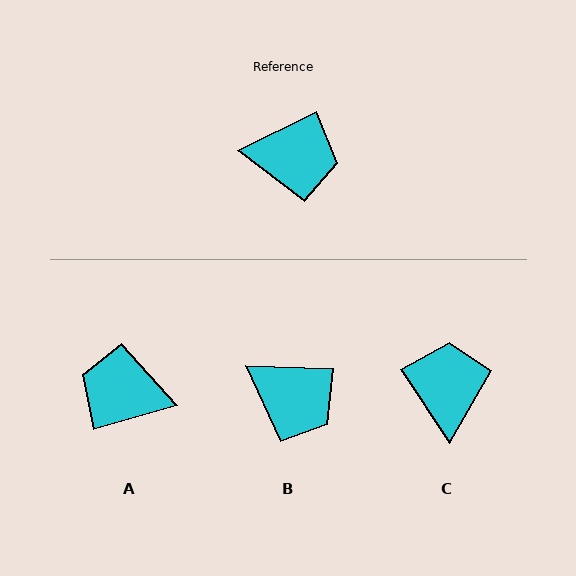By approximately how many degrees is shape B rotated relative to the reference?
Approximately 29 degrees clockwise.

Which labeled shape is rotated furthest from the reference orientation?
A, about 169 degrees away.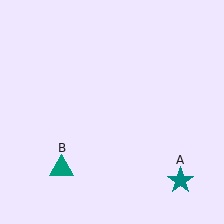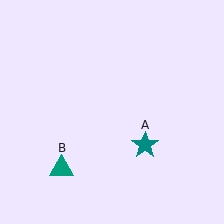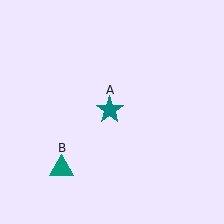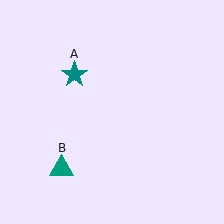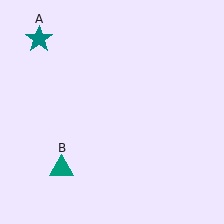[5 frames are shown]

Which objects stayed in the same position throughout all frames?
Teal triangle (object B) remained stationary.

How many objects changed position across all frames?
1 object changed position: teal star (object A).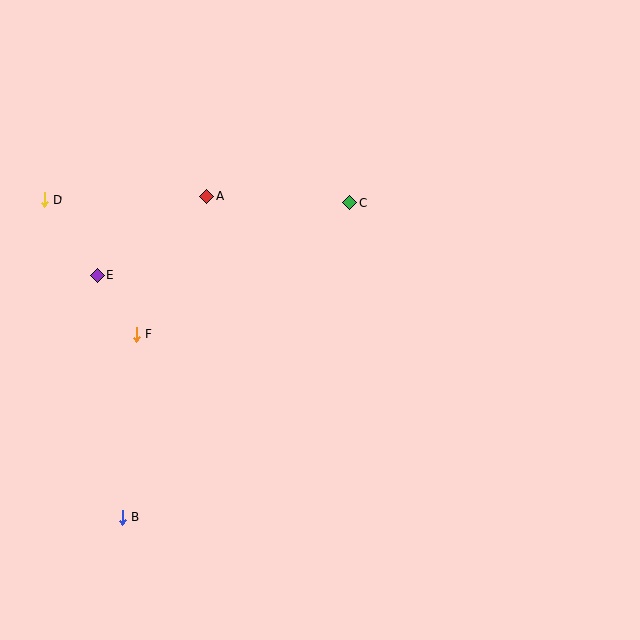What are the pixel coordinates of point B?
Point B is at (122, 517).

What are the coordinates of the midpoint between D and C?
The midpoint between D and C is at (197, 201).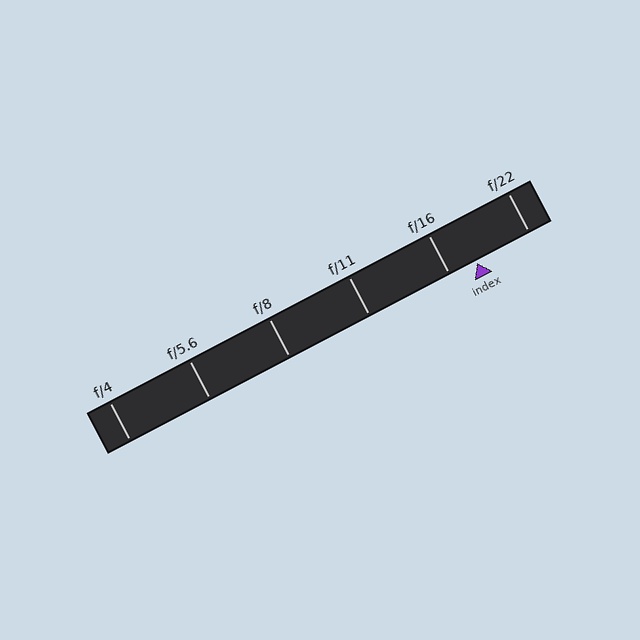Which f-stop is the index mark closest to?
The index mark is closest to f/16.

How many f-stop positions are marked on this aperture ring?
There are 6 f-stop positions marked.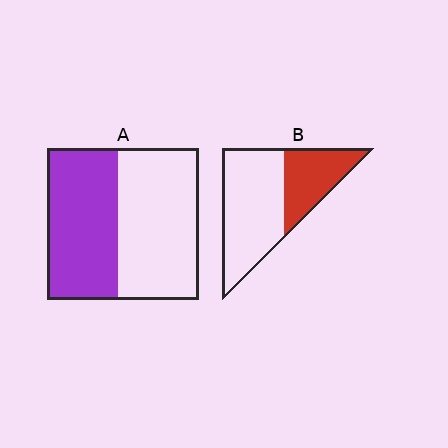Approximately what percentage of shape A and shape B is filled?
A is approximately 45% and B is approximately 35%.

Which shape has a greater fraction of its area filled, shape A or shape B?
Shape A.